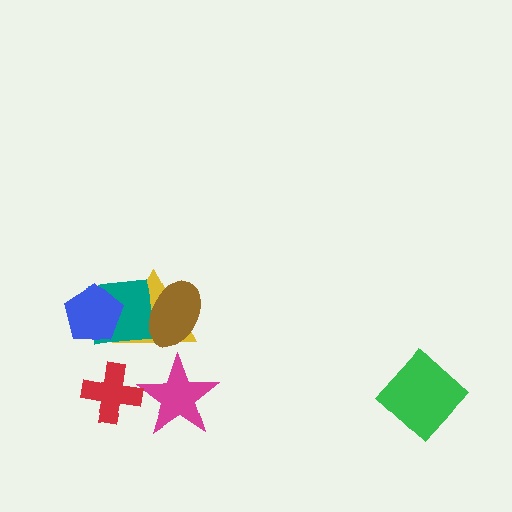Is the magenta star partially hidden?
Yes, it is partially covered by another shape.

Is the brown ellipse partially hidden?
No, no other shape covers it.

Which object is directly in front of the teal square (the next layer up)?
The brown ellipse is directly in front of the teal square.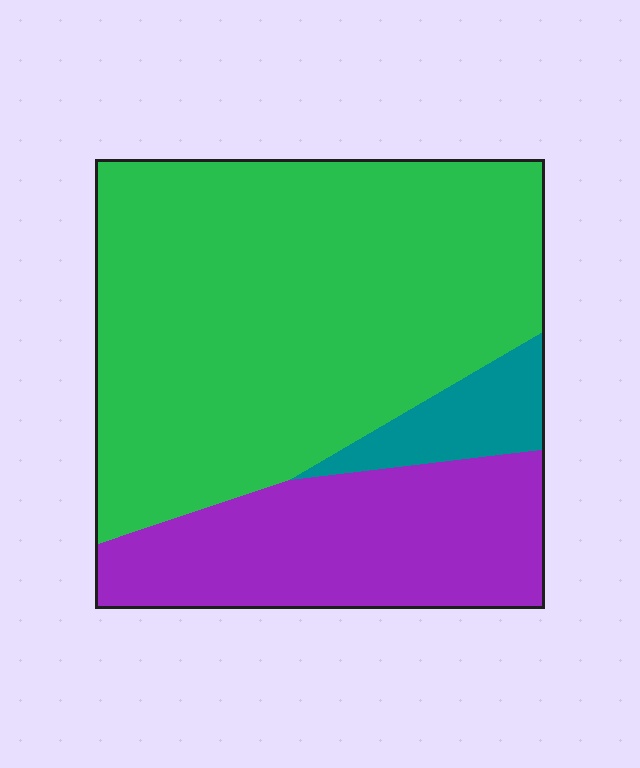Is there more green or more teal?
Green.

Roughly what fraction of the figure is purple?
Purple covers roughly 25% of the figure.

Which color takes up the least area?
Teal, at roughly 5%.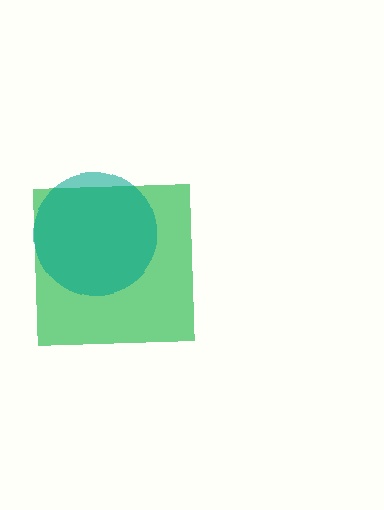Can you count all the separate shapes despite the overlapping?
Yes, there are 2 separate shapes.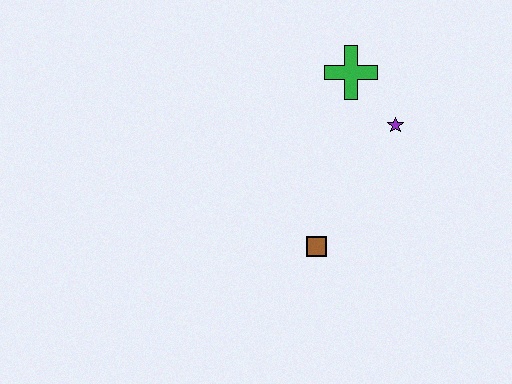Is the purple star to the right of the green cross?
Yes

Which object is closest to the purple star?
The green cross is closest to the purple star.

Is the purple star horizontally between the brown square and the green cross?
No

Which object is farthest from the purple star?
The brown square is farthest from the purple star.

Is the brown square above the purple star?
No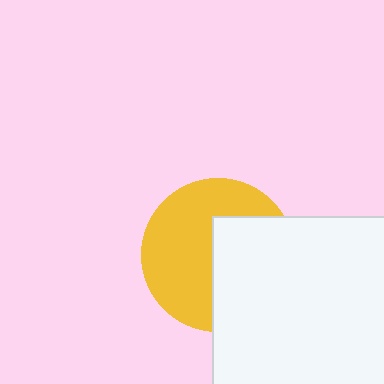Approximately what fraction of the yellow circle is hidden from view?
Roughly 45% of the yellow circle is hidden behind the white square.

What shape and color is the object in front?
The object in front is a white square.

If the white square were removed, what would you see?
You would see the complete yellow circle.